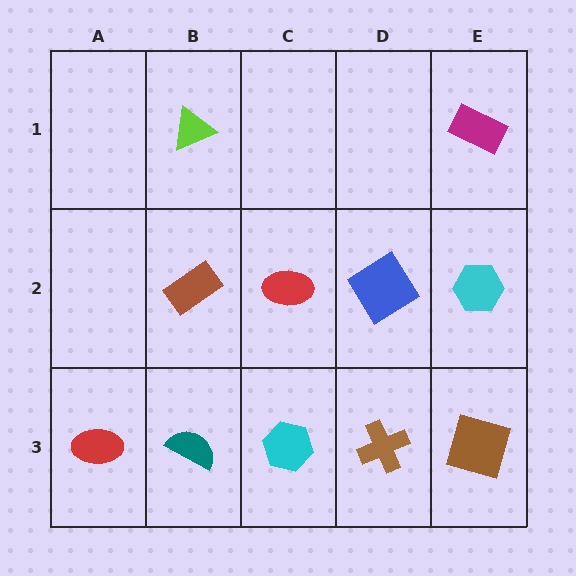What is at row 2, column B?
A brown rectangle.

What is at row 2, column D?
A blue diamond.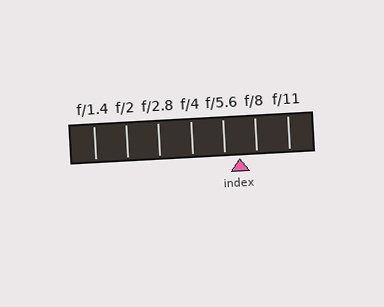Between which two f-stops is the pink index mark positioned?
The index mark is between f/5.6 and f/8.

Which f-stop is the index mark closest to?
The index mark is closest to f/5.6.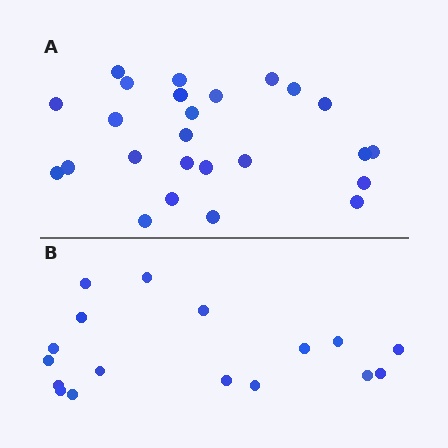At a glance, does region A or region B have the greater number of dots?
Region A (the top region) has more dots.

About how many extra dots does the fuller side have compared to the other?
Region A has roughly 8 or so more dots than region B.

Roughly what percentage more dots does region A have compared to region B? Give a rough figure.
About 45% more.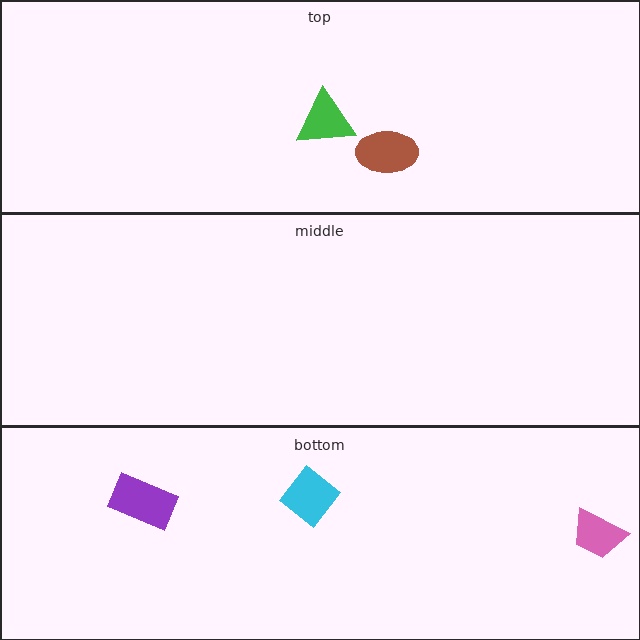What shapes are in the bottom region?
The pink trapezoid, the purple rectangle, the cyan diamond.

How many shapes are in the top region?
2.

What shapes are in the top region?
The green triangle, the brown ellipse.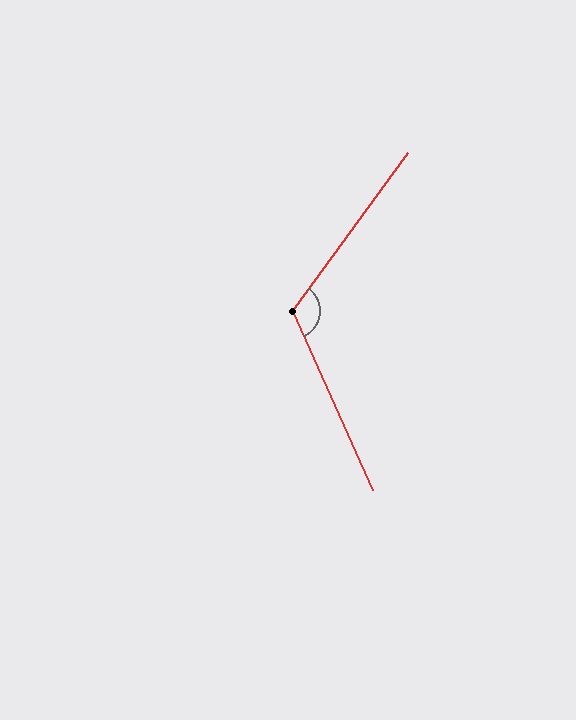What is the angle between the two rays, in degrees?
Approximately 120 degrees.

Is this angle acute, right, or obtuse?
It is obtuse.